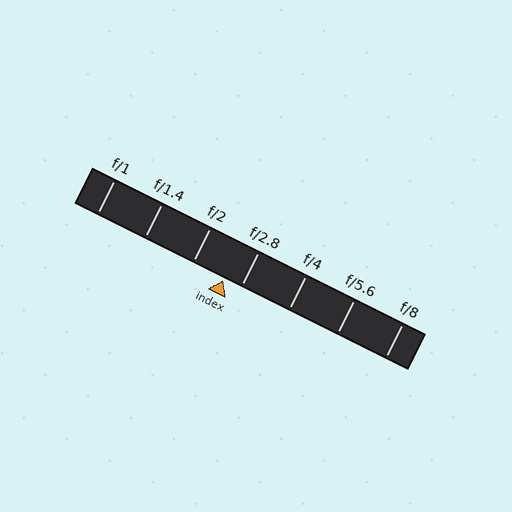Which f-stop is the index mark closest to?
The index mark is closest to f/2.8.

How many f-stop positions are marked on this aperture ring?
There are 7 f-stop positions marked.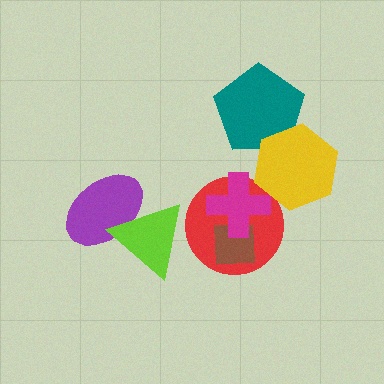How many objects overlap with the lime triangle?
1 object overlaps with the lime triangle.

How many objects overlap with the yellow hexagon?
1 object overlaps with the yellow hexagon.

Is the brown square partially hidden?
Yes, it is partially covered by another shape.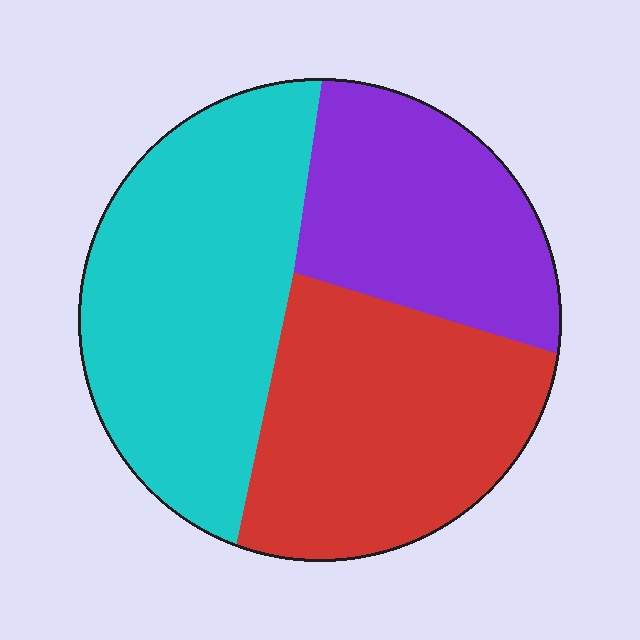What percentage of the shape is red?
Red takes up between a quarter and a half of the shape.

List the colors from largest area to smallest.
From largest to smallest: cyan, red, purple.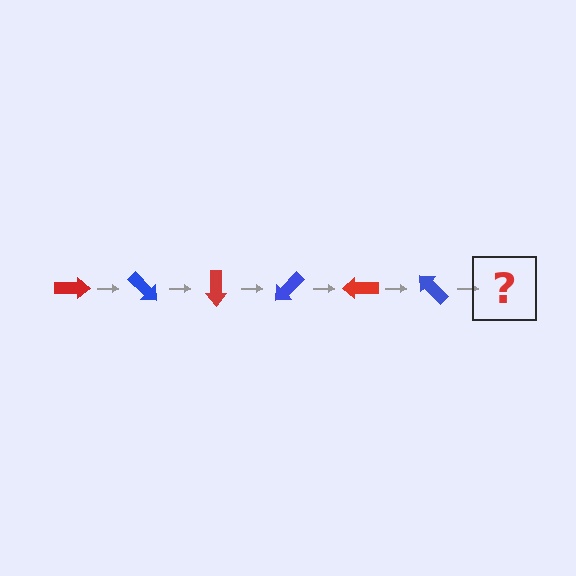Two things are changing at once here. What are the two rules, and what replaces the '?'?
The two rules are that it rotates 45 degrees each step and the color cycles through red and blue. The '?' should be a red arrow, rotated 270 degrees from the start.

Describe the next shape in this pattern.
It should be a red arrow, rotated 270 degrees from the start.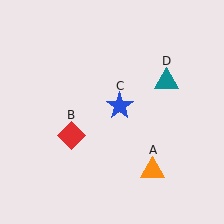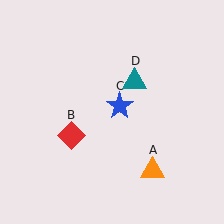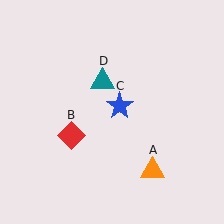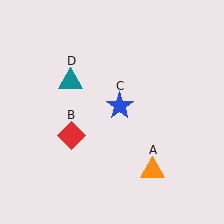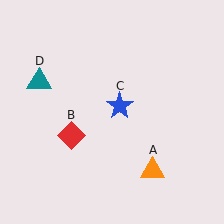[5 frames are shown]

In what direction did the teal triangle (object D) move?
The teal triangle (object D) moved left.